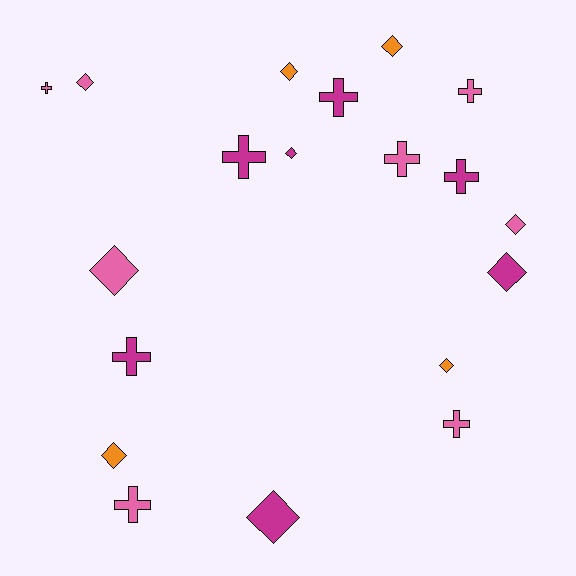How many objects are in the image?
There are 19 objects.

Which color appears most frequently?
Pink, with 8 objects.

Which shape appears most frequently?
Diamond, with 10 objects.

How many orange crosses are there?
There are no orange crosses.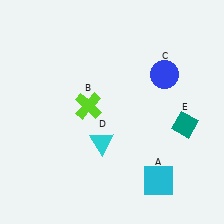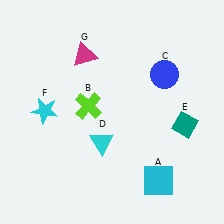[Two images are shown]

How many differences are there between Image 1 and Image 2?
There are 2 differences between the two images.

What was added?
A cyan star (F), a magenta triangle (G) were added in Image 2.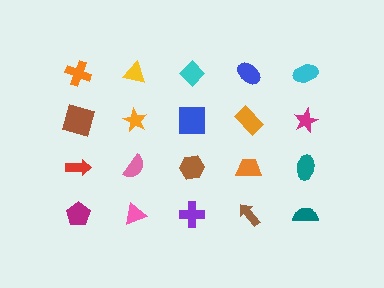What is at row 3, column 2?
A pink semicircle.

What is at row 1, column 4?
A blue ellipse.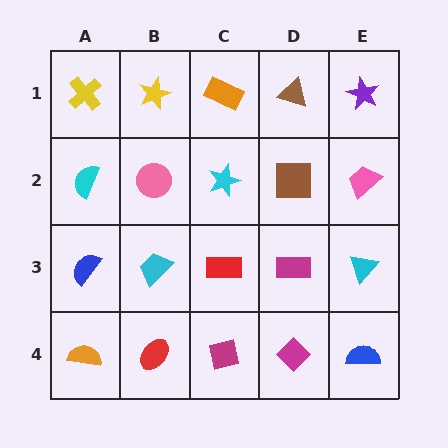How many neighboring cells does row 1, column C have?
3.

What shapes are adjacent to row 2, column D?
A brown triangle (row 1, column D), a magenta rectangle (row 3, column D), a cyan star (row 2, column C), a pink trapezoid (row 2, column E).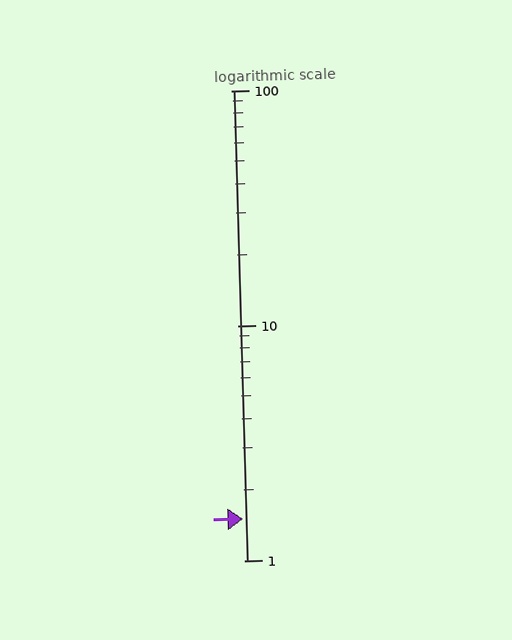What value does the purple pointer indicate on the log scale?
The pointer indicates approximately 1.5.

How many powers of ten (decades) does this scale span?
The scale spans 2 decades, from 1 to 100.